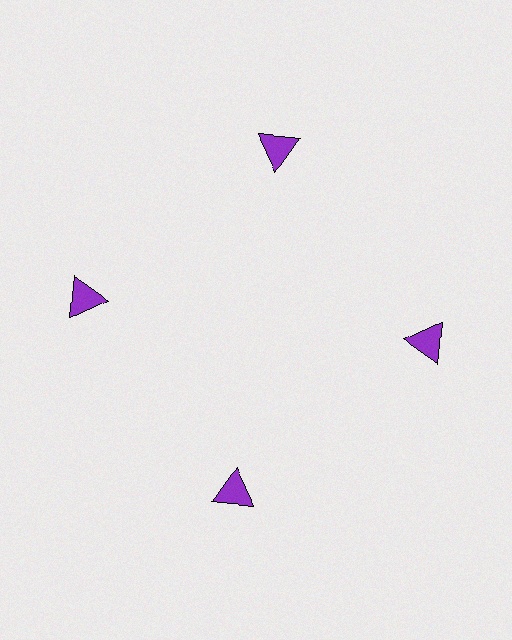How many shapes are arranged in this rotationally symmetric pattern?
There are 4 shapes, arranged in 4 groups of 1.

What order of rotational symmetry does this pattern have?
This pattern has 4-fold rotational symmetry.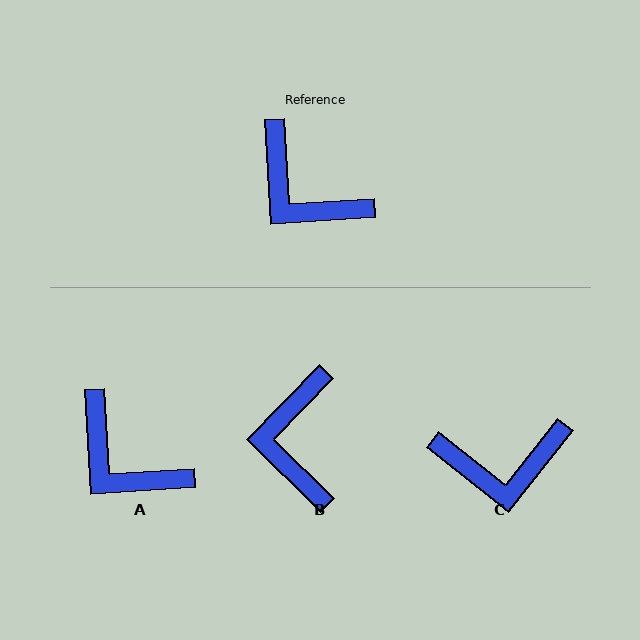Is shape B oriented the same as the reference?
No, it is off by about 48 degrees.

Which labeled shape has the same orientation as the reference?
A.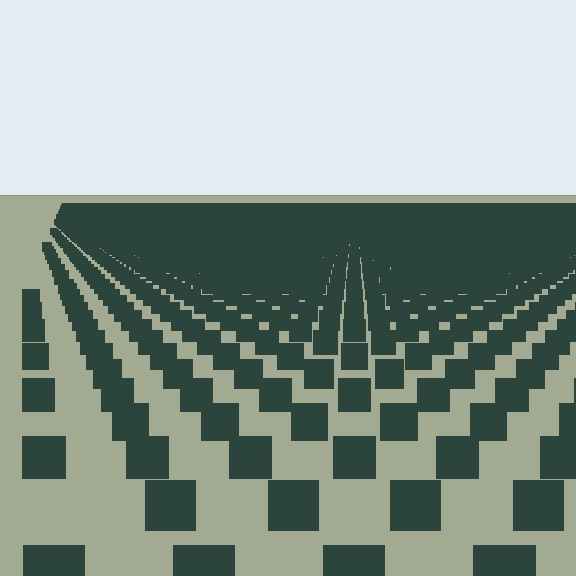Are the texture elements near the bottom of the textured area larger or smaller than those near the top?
Larger. Near the bottom, elements are closer to the viewer and appear at a bigger on-screen size.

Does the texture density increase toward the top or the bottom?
Density increases toward the top.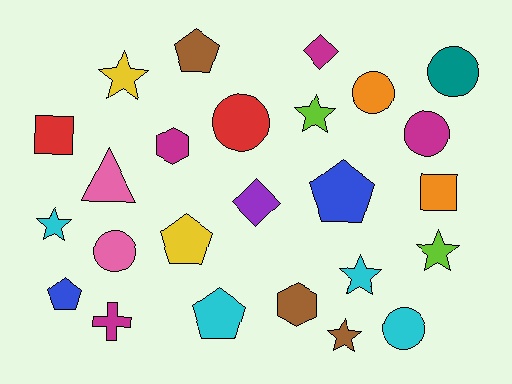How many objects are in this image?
There are 25 objects.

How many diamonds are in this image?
There are 2 diamonds.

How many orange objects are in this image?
There are 2 orange objects.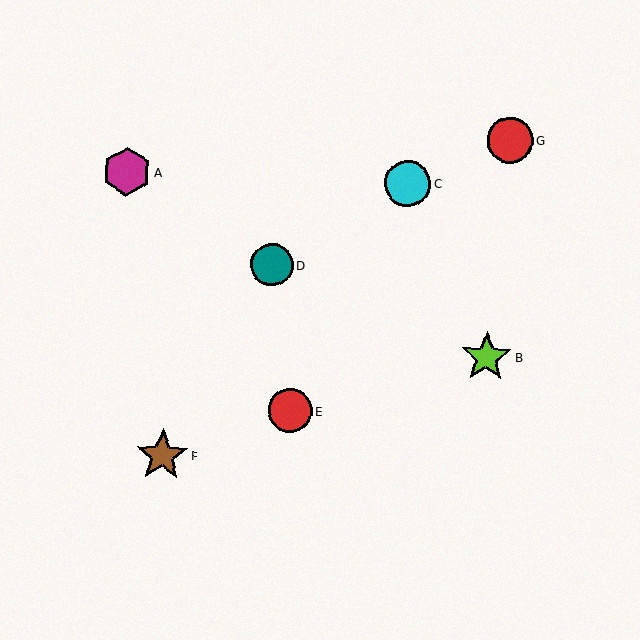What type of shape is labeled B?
Shape B is a lime star.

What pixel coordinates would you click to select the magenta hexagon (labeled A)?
Click at (127, 171) to select the magenta hexagon A.